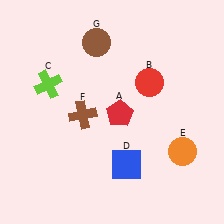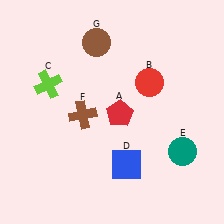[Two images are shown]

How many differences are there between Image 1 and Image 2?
There is 1 difference between the two images.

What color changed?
The circle (E) changed from orange in Image 1 to teal in Image 2.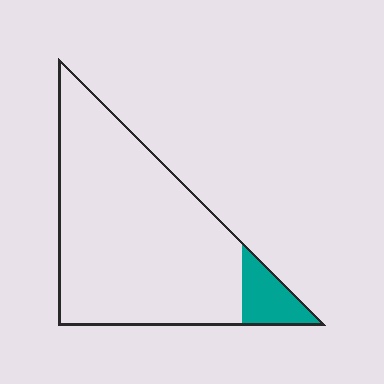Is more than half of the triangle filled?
No.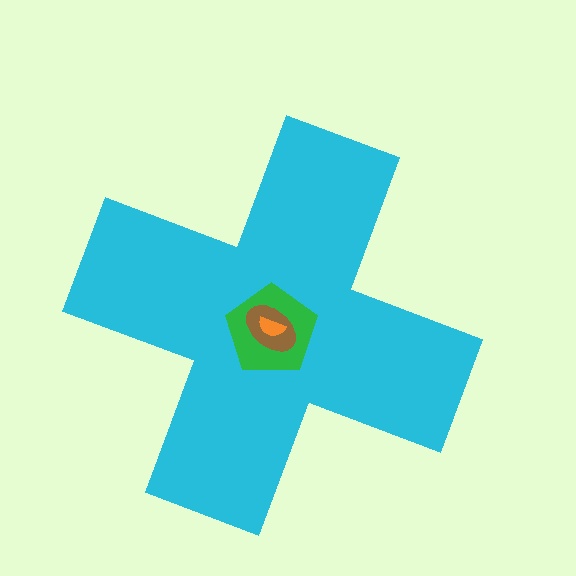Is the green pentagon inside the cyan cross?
Yes.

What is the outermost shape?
The cyan cross.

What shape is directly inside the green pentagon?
The brown ellipse.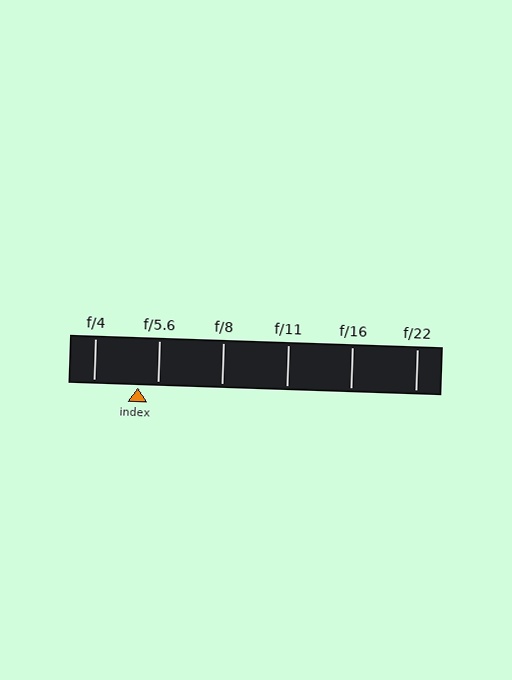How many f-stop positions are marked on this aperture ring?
There are 6 f-stop positions marked.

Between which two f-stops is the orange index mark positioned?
The index mark is between f/4 and f/5.6.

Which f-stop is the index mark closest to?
The index mark is closest to f/5.6.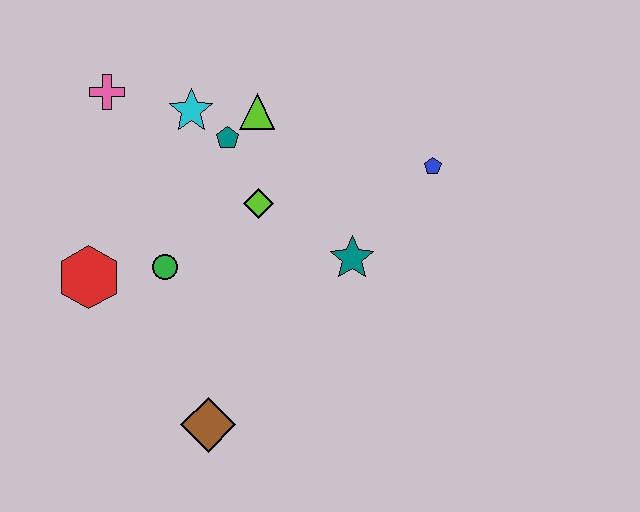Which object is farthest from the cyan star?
The brown diamond is farthest from the cyan star.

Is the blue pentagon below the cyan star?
Yes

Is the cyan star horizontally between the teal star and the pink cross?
Yes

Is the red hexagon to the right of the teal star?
No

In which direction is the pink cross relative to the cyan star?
The pink cross is to the left of the cyan star.